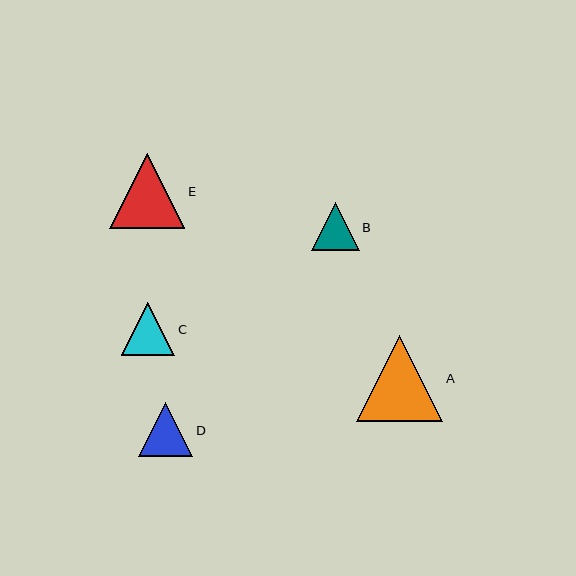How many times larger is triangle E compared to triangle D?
Triangle E is approximately 1.4 times the size of triangle D.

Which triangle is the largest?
Triangle A is the largest with a size of approximately 86 pixels.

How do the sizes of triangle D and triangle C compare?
Triangle D and triangle C are approximately the same size.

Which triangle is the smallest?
Triangle B is the smallest with a size of approximately 48 pixels.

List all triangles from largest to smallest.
From largest to smallest: A, E, D, C, B.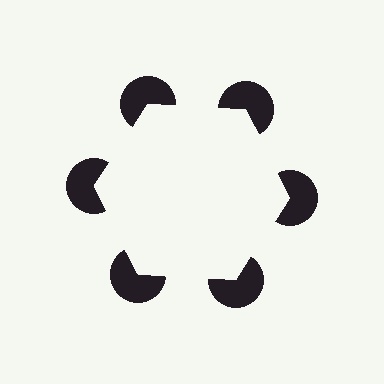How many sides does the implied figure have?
6 sides.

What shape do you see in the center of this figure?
An illusory hexagon — its edges are inferred from the aligned wedge cuts in the pac-man discs, not physically drawn.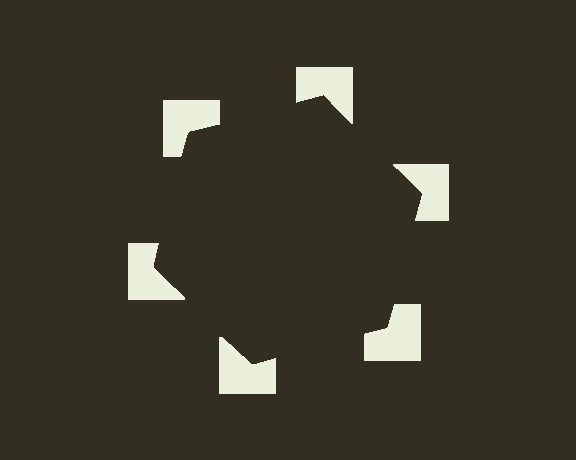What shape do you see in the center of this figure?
An illusory hexagon — its edges are inferred from the aligned wedge cuts in the notched squares, not physically drawn.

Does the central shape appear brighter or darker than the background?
It typically appears slightly darker than the background, even though no actual brightness change is drawn.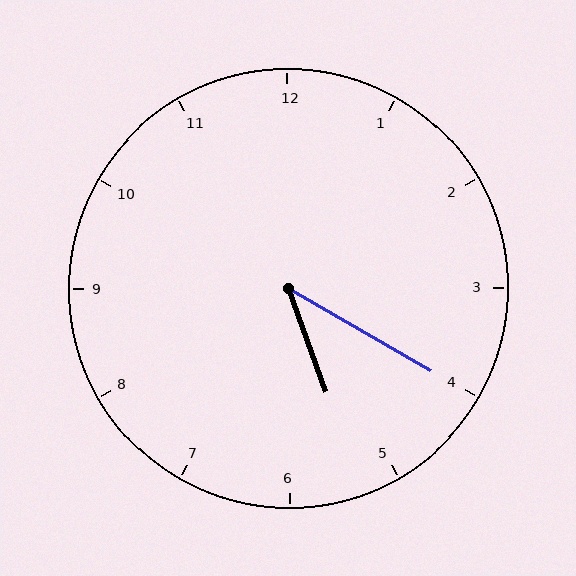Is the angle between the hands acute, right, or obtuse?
It is acute.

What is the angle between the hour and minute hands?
Approximately 40 degrees.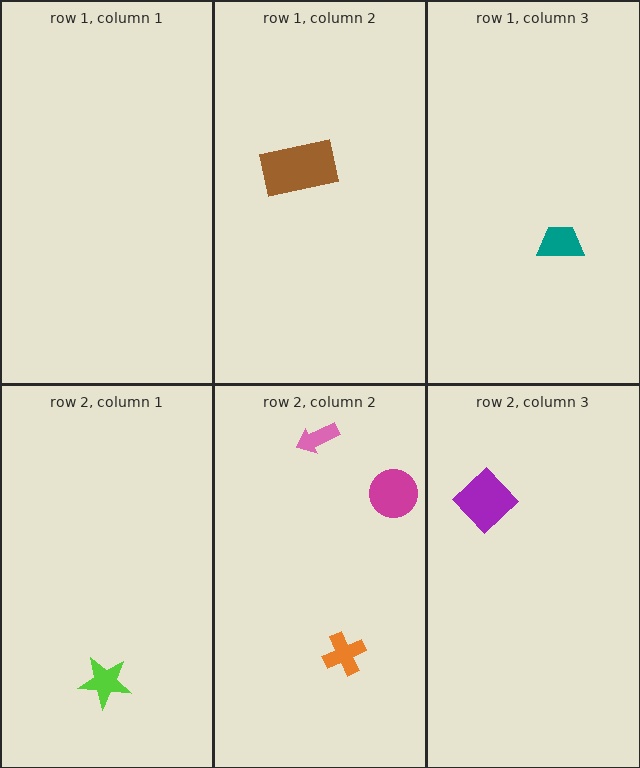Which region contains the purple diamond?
The row 2, column 3 region.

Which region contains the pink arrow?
The row 2, column 2 region.